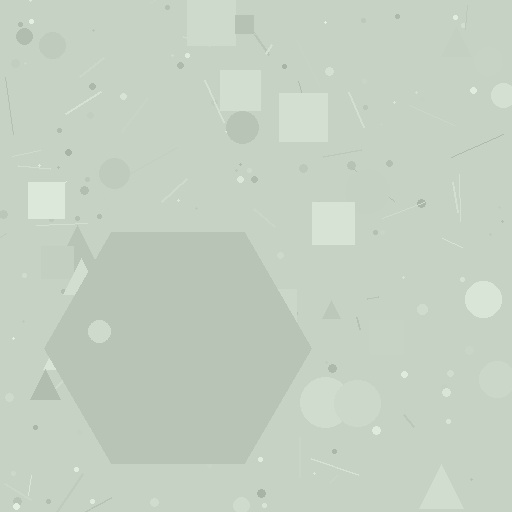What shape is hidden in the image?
A hexagon is hidden in the image.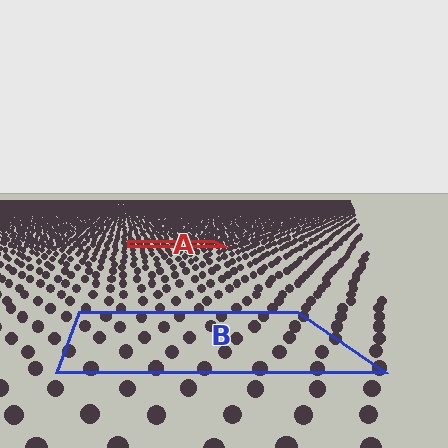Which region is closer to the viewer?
Region B is closer. The texture elements there are larger and more spread out.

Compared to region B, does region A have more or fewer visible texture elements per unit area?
Region A has more texture elements per unit area — they are packed more densely because it is farther away.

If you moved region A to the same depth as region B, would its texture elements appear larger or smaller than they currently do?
They would appear larger. At a closer depth, the same texture elements are projected at a bigger on-screen size.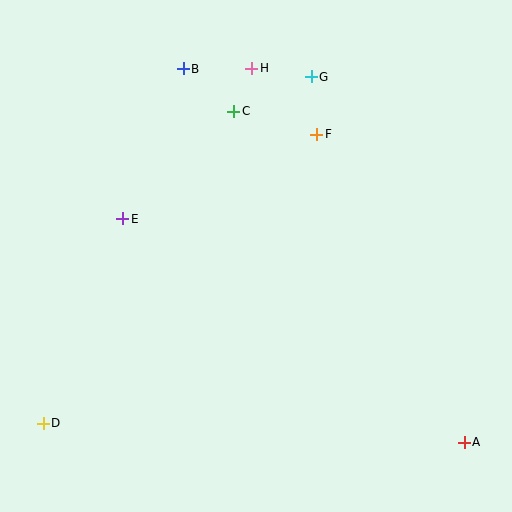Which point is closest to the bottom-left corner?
Point D is closest to the bottom-left corner.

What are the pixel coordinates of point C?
Point C is at (234, 111).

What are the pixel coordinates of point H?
Point H is at (252, 68).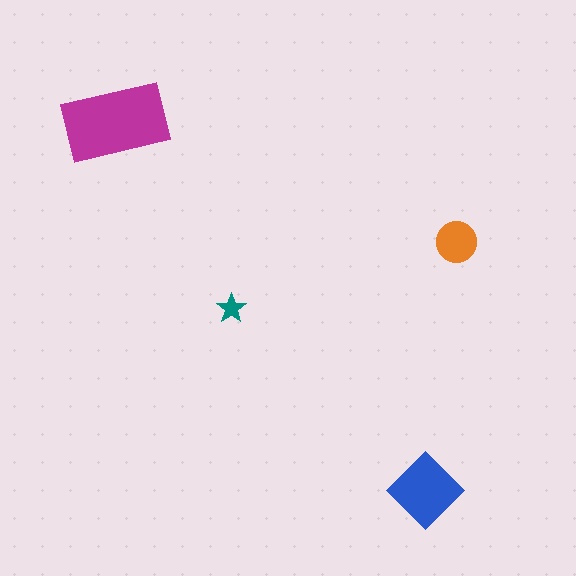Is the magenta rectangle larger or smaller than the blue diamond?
Larger.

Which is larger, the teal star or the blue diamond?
The blue diamond.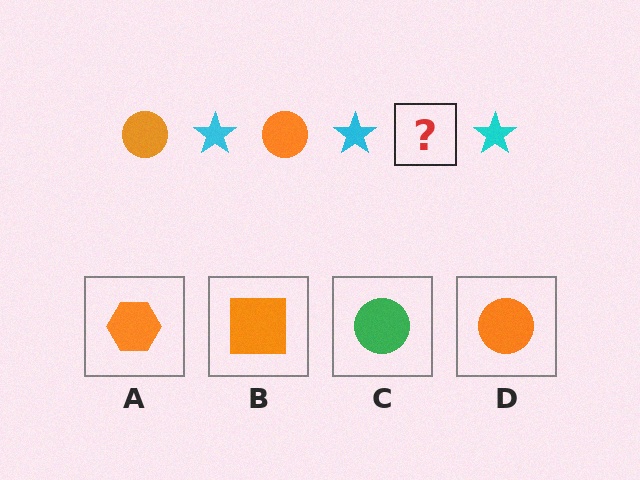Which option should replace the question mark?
Option D.